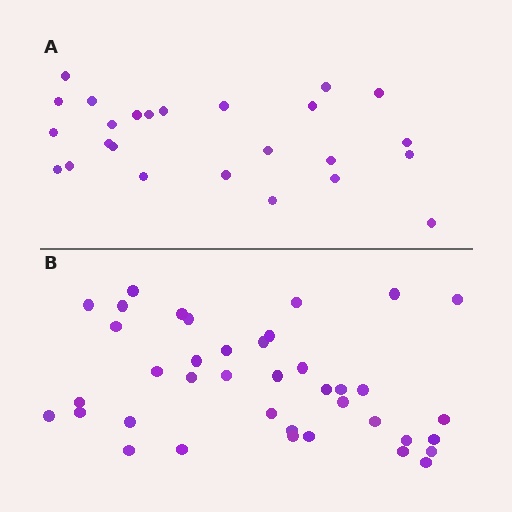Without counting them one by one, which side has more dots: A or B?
Region B (the bottom region) has more dots.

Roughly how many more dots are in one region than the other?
Region B has approximately 15 more dots than region A.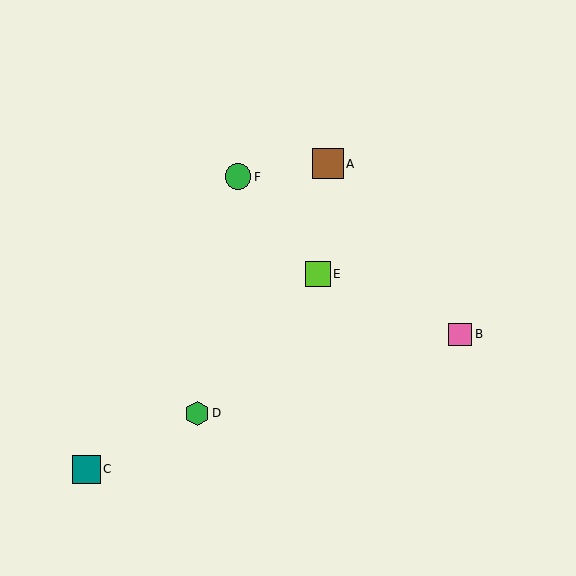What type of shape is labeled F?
Shape F is a green circle.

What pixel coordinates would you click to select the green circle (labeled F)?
Click at (238, 177) to select the green circle F.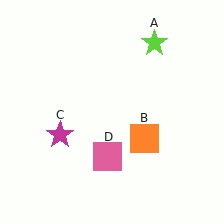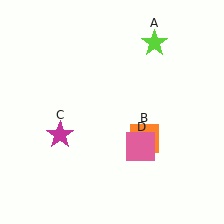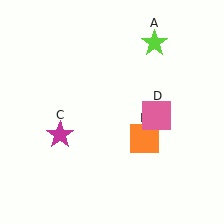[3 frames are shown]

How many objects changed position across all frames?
1 object changed position: pink square (object D).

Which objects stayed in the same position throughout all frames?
Lime star (object A) and orange square (object B) and magenta star (object C) remained stationary.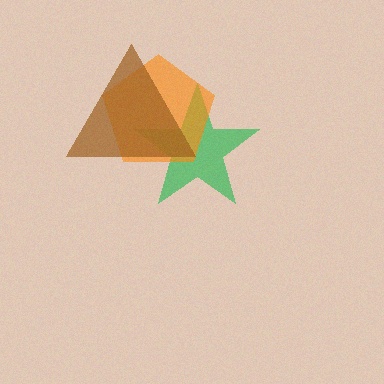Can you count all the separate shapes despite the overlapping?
Yes, there are 3 separate shapes.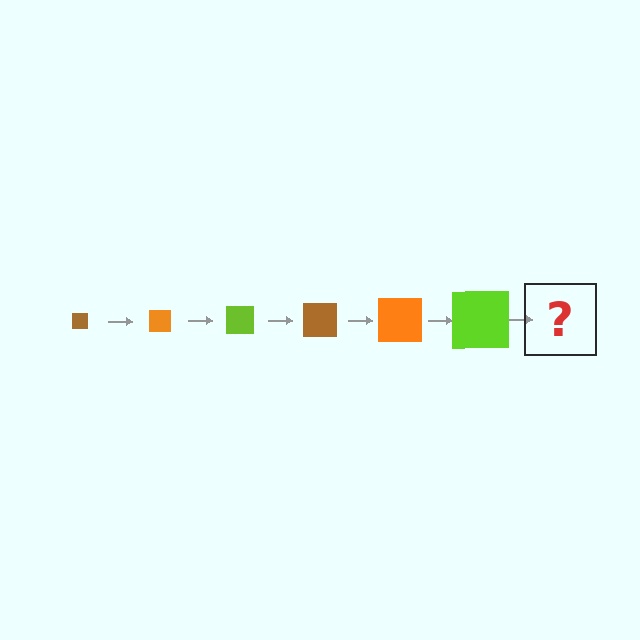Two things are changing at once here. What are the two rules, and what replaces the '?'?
The two rules are that the square grows larger each step and the color cycles through brown, orange, and lime. The '?' should be a brown square, larger than the previous one.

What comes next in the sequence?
The next element should be a brown square, larger than the previous one.